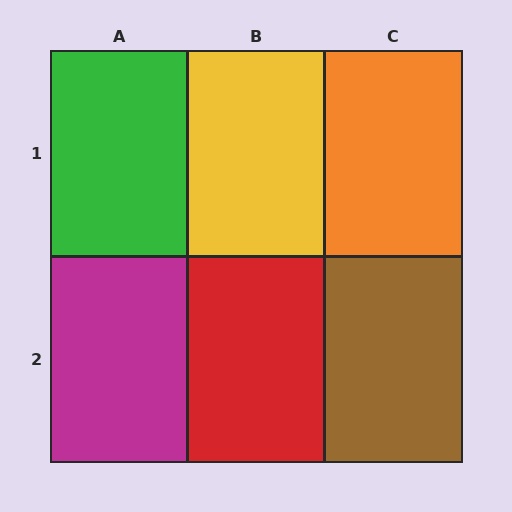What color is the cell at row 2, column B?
Red.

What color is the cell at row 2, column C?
Brown.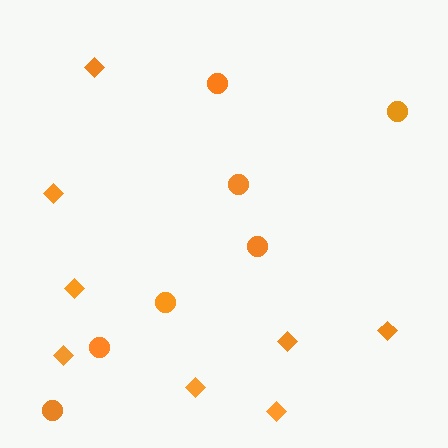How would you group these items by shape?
There are 2 groups: one group of diamonds (8) and one group of circles (7).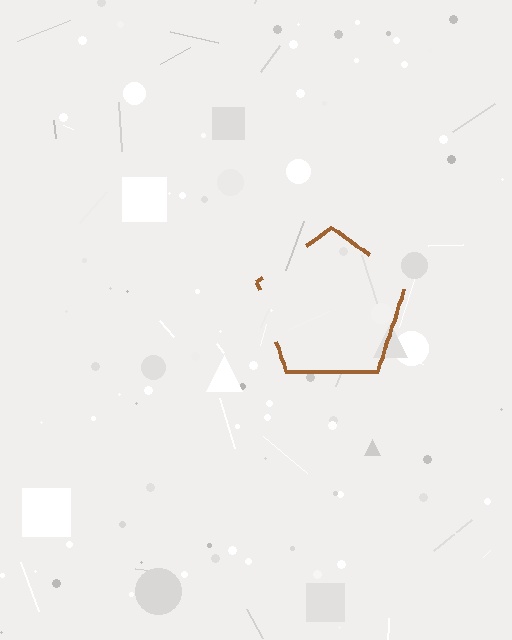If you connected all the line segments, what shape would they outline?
They would outline a pentagon.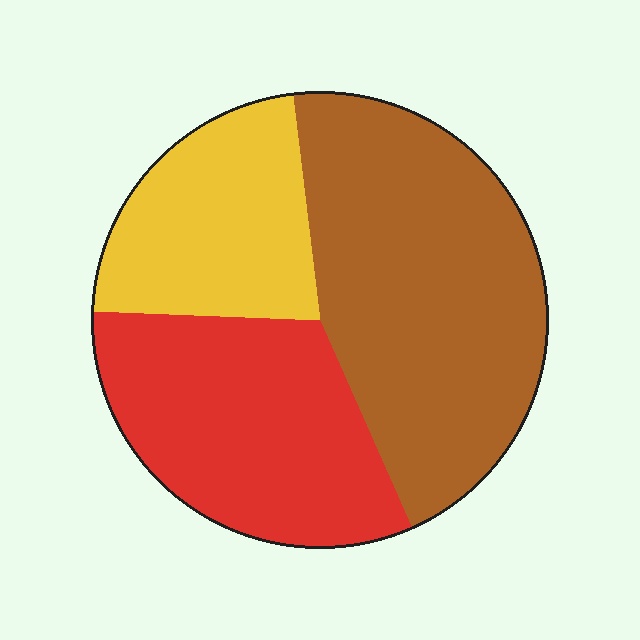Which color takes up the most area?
Brown, at roughly 45%.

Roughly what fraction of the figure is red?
Red covers roughly 30% of the figure.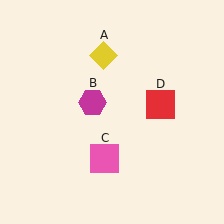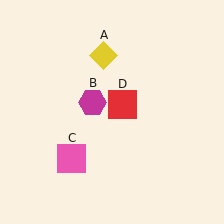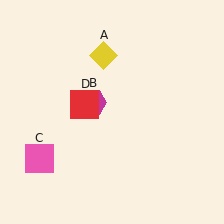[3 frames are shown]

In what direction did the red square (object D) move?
The red square (object D) moved left.